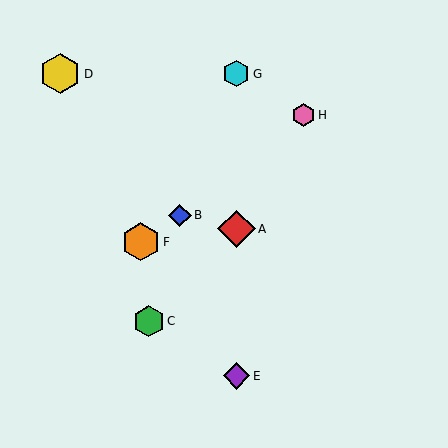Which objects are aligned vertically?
Objects A, E, G are aligned vertically.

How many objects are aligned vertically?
3 objects (A, E, G) are aligned vertically.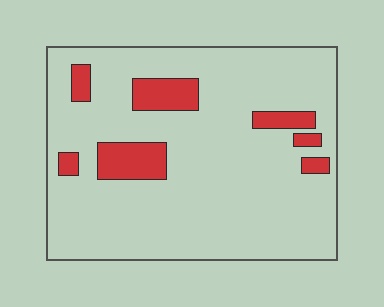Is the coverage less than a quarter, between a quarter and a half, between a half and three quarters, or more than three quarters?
Less than a quarter.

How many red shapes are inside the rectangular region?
7.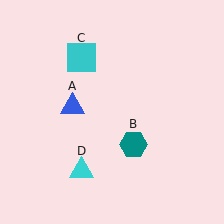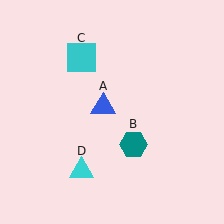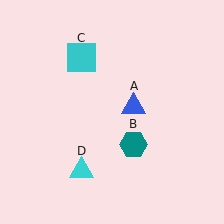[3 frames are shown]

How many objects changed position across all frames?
1 object changed position: blue triangle (object A).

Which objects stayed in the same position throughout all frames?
Teal hexagon (object B) and cyan square (object C) and cyan triangle (object D) remained stationary.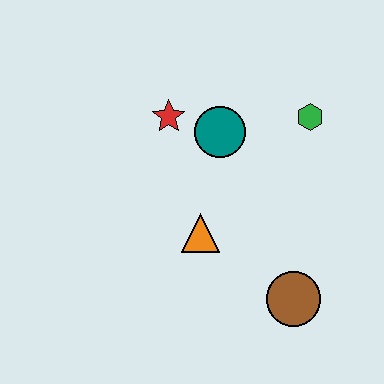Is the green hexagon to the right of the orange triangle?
Yes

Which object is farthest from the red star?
The brown circle is farthest from the red star.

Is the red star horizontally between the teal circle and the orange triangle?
No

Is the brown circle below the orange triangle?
Yes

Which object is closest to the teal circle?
The red star is closest to the teal circle.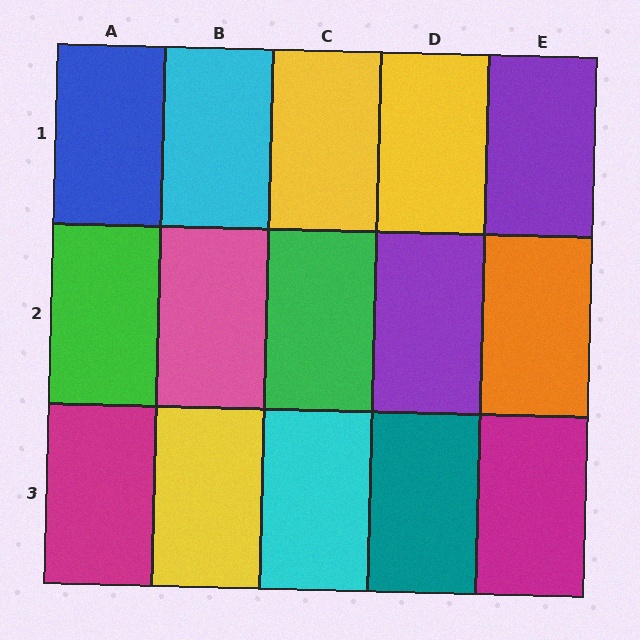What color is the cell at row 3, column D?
Teal.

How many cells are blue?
1 cell is blue.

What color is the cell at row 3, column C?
Cyan.